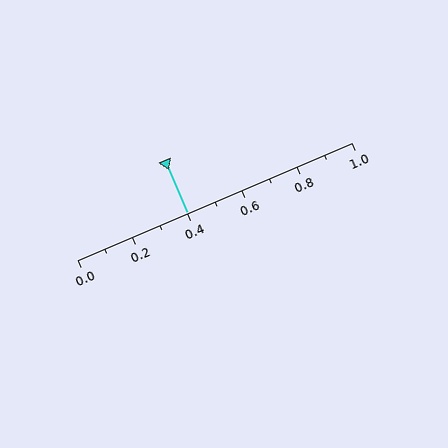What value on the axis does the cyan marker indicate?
The marker indicates approximately 0.4.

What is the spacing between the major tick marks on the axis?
The major ticks are spaced 0.2 apart.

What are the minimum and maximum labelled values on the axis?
The axis runs from 0.0 to 1.0.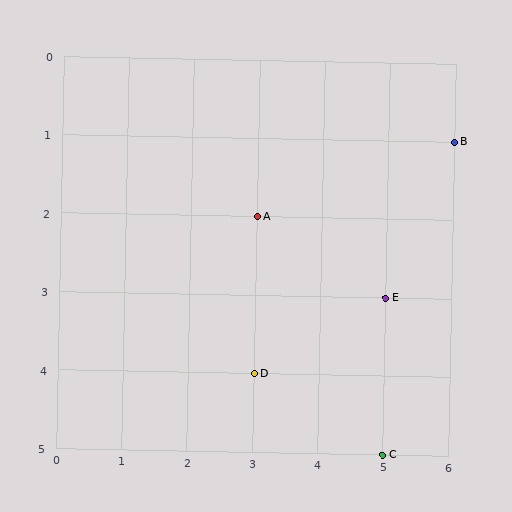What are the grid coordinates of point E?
Point E is at grid coordinates (5, 3).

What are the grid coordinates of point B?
Point B is at grid coordinates (6, 1).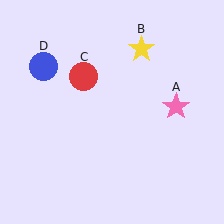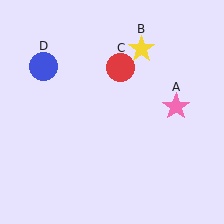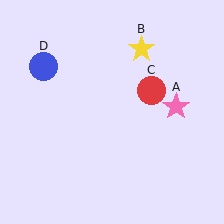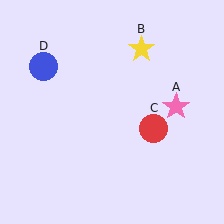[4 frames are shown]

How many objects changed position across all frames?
1 object changed position: red circle (object C).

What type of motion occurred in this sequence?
The red circle (object C) rotated clockwise around the center of the scene.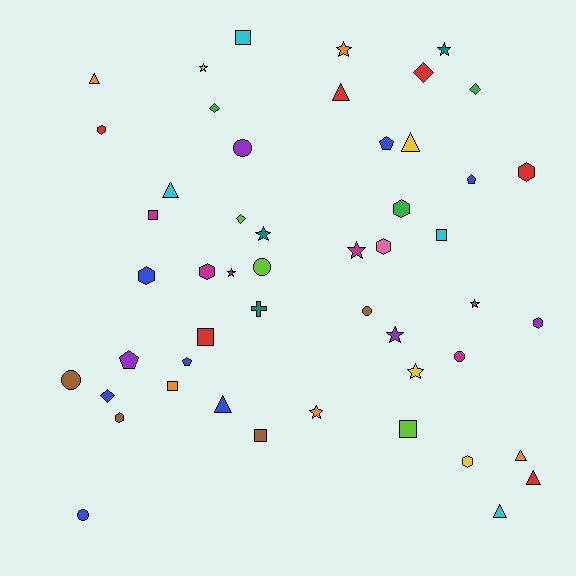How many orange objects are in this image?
There are 5 orange objects.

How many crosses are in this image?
There is 1 cross.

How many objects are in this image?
There are 50 objects.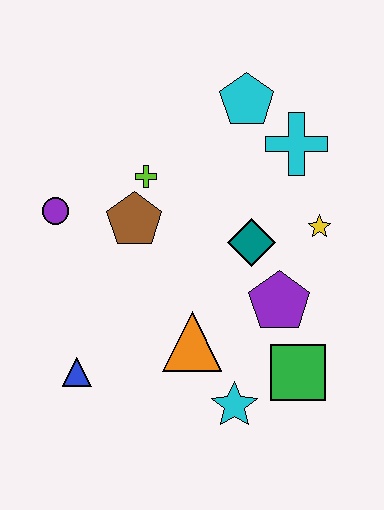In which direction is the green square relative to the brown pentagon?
The green square is to the right of the brown pentagon.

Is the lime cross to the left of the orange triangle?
Yes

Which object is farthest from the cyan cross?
The blue triangle is farthest from the cyan cross.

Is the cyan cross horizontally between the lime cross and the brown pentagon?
No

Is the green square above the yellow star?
No